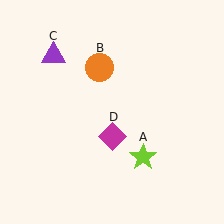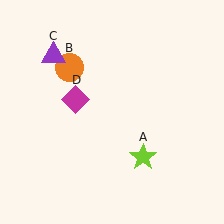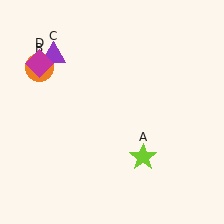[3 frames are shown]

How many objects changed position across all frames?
2 objects changed position: orange circle (object B), magenta diamond (object D).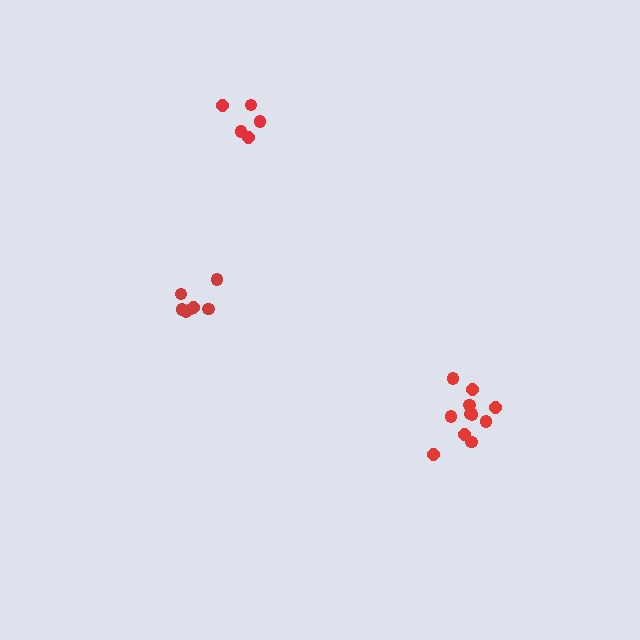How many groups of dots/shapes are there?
There are 3 groups.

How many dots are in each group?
Group 1: 11 dots, Group 2: 7 dots, Group 3: 5 dots (23 total).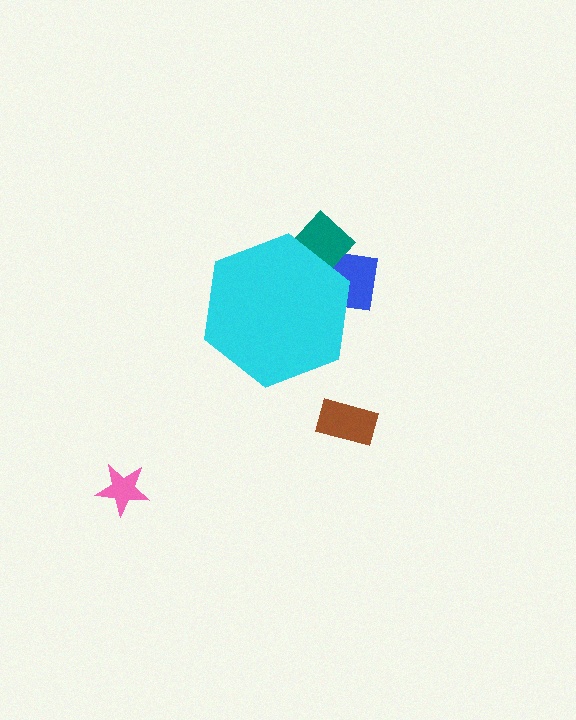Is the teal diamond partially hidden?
Yes, the teal diamond is partially hidden behind the cyan hexagon.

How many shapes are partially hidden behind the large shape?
2 shapes are partially hidden.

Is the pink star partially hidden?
No, the pink star is fully visible.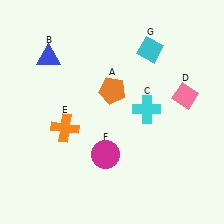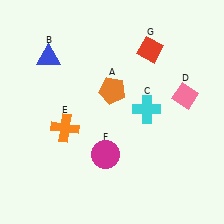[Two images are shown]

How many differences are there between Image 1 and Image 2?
There is 1 difference between the two images.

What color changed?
The diamond (G) changed from cyan in Image 1 to red in Image 2.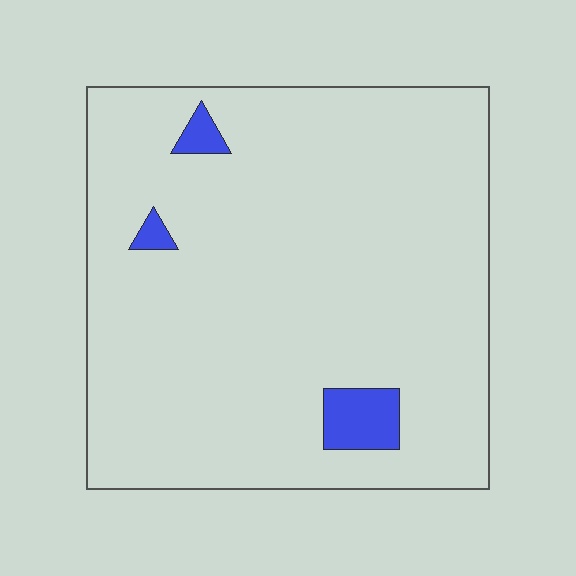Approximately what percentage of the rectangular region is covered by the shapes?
Approximately 5%.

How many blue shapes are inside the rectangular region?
3.